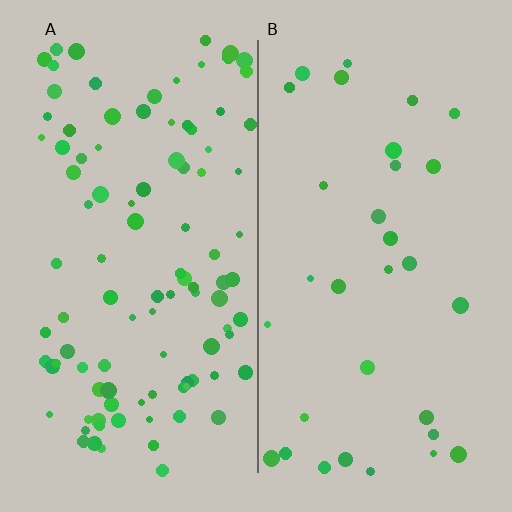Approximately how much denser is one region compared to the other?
Approximately 3.1× — region A over region B.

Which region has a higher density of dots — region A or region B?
A (the left).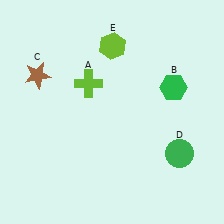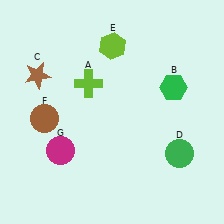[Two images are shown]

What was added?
A brown circle (F), a magenta circle (G) were added in Image 2.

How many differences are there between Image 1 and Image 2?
There are 2 differences between the two images.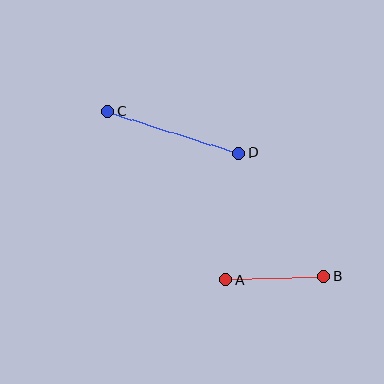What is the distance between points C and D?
The distance is approximately 137 pixels.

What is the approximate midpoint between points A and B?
The midpoint is at approximately (275, 278) pixels.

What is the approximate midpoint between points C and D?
The midpoint is at approximately (173, 132) pixels.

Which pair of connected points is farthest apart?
Points C and D are farthest apart.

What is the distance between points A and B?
The distance is approximately 98 pixels.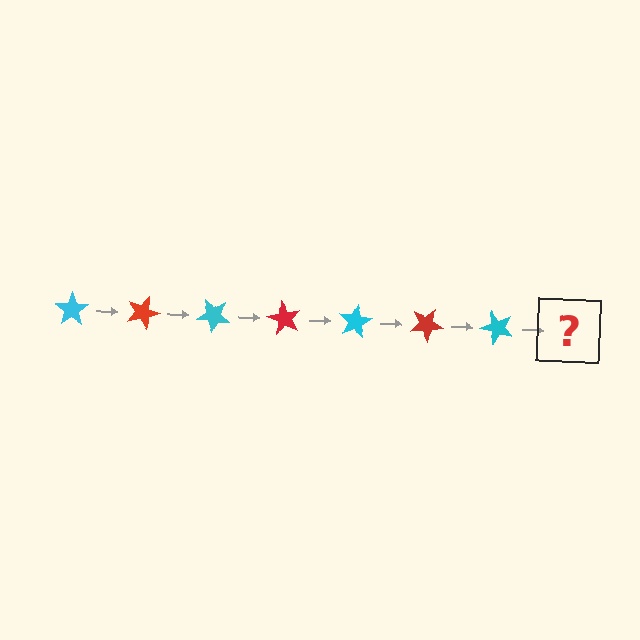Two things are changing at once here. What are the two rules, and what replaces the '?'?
The two rules are that it rotates 20 degrees each step and the color cycles through cyan and red. The '?' should be a red star, rotated 140 degrees from the start.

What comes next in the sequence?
The next element should be a red star, rotated 140 degrees from the start.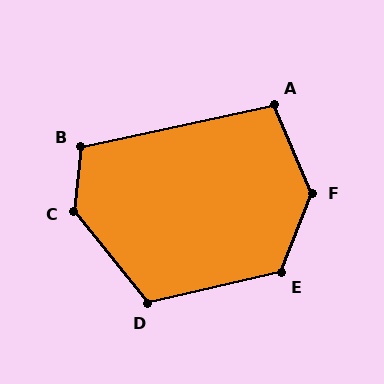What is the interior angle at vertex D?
Approximately 116 degrees (obtuse).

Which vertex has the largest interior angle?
F, at approximately 136 degrees.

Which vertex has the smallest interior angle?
A, at approximately 101 degrees.